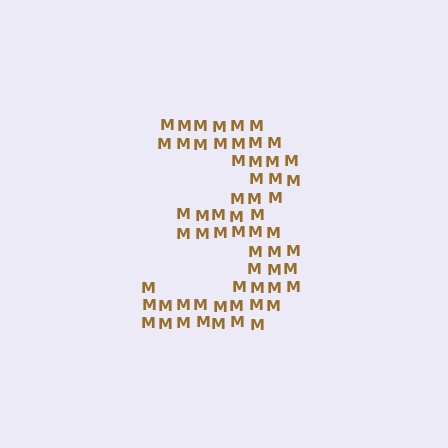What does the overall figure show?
The overall figure shows the digit 3.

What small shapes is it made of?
It is made of small letter M's.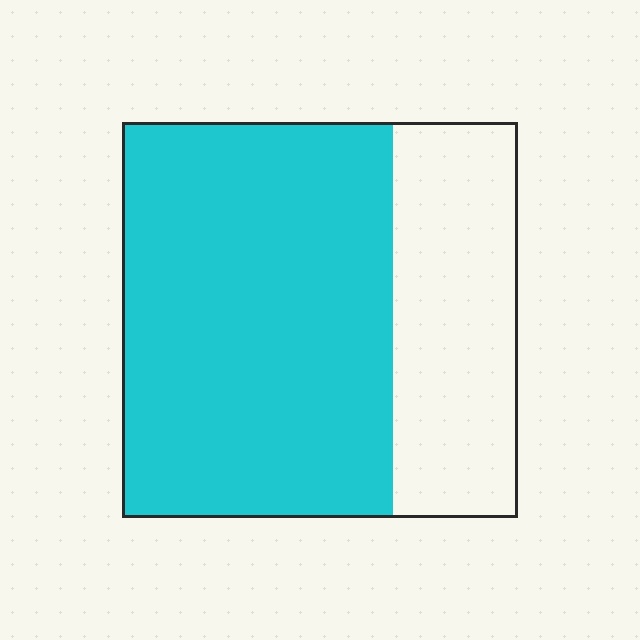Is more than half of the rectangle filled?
Yes.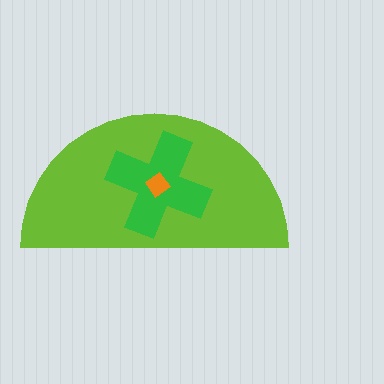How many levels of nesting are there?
3.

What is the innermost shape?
The orange diamond.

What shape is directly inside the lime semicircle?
The green cross.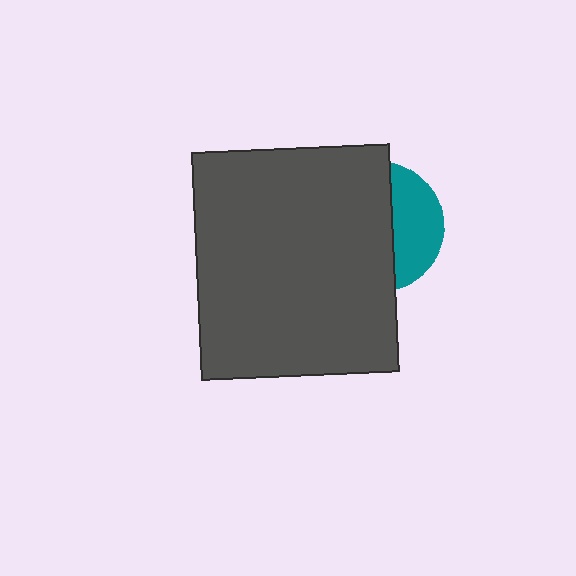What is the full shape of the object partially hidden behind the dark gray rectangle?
The partially hidden object is a teal circle.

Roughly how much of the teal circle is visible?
A small part of it is visible (roughly 37%).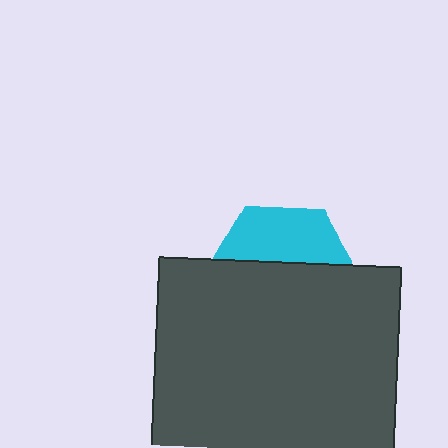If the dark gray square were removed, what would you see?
You would see the complete cyan hexagon.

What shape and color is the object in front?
The object in front is a dark gray square.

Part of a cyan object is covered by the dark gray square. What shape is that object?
It is a hexagon.